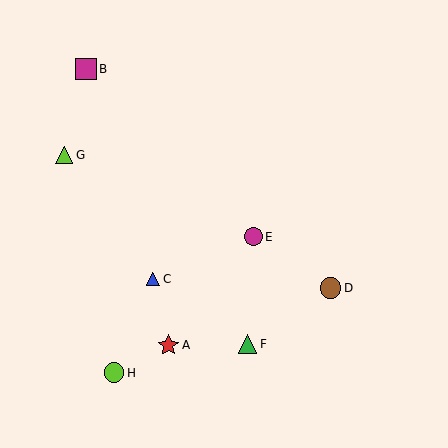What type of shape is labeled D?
Shape D is a brown circle.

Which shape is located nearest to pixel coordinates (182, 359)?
The red star (labeled A) at (168, 345) is nearest to that location.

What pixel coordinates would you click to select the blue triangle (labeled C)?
Click at (153, 279) to select the blue triangle C.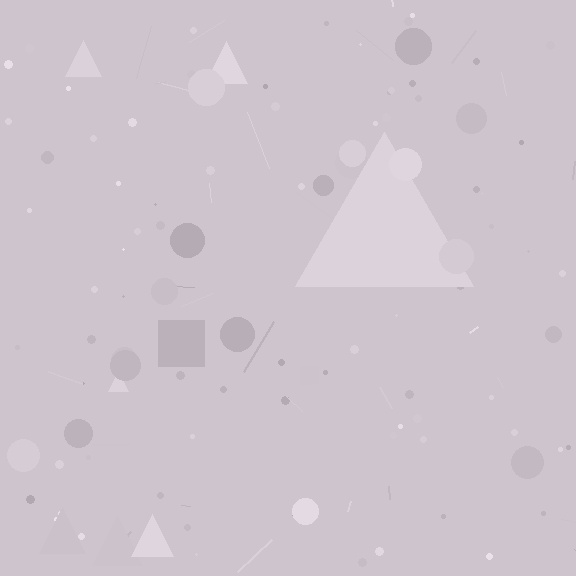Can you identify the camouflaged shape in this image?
The camouflaged shape is a triangle.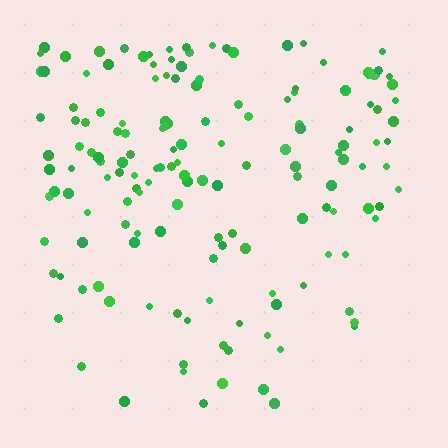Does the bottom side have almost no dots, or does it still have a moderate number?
Still a moderate number, just noticeably fewer than the top.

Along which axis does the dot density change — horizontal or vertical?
Vertical.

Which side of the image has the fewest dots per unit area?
The bottom.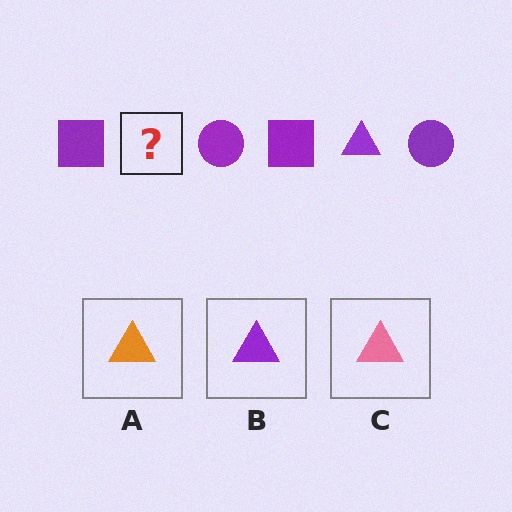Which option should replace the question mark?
Option B.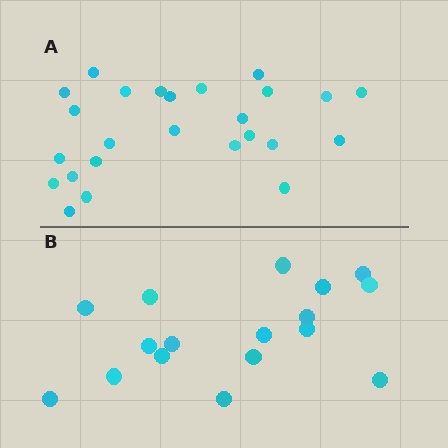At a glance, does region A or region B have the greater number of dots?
Region A (the top region) has more dots.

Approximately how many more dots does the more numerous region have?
Region A has roughly 8 or so more dots than region B.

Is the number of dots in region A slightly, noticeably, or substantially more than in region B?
Region A has substantially more. The ratio is roughly 1.5 to 1.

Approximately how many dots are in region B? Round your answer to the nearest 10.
About 20 dots. (The exact count is 17, which rounds to 20.)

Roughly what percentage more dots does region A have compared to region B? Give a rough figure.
About 45% more.